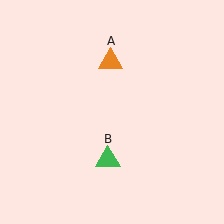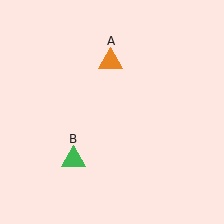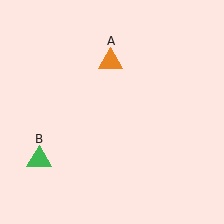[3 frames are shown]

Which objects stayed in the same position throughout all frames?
Orange triangle (object A) remained stationary.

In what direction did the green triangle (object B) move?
The green triangle (object B) moved left.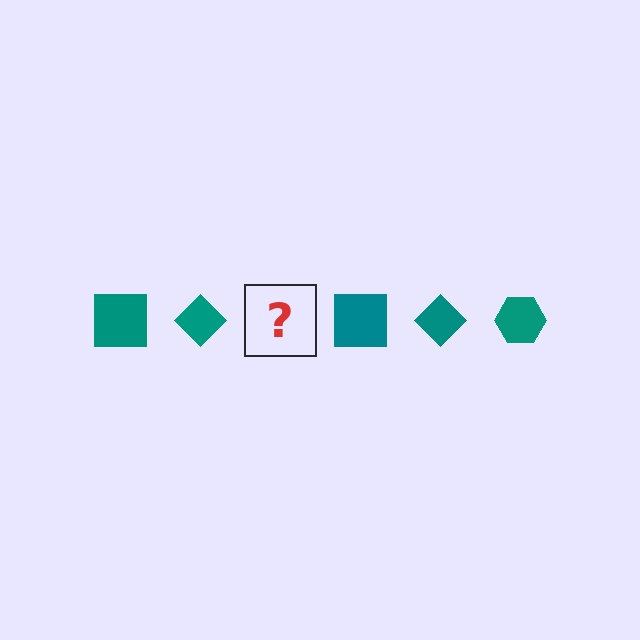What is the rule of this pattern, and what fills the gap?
The rule is that the pattern cycles through square, diamond, hexagon shapes in teal. The gap should be filled with a teal hexagon.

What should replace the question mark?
The question mark should be replaced with a teal hexagon.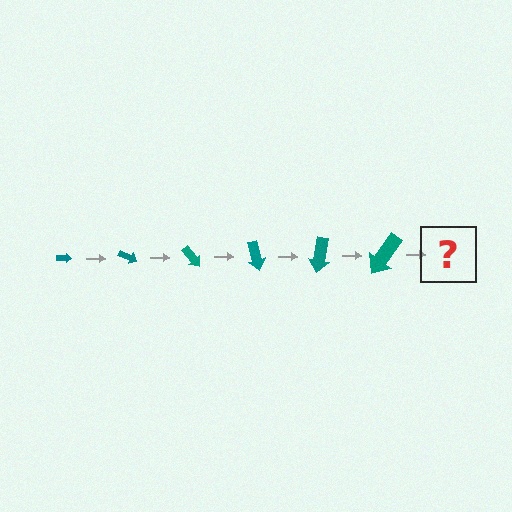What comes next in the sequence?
The next element should be an arrow, larger than the previous one and rotated 150 degrees from the start.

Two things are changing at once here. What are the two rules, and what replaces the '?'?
The two rules are that the arrow grows larger each step and it rotates 25 degrees each step. The '?' should be an arrow, larger than the previous one and rotated 150 degrees from the start.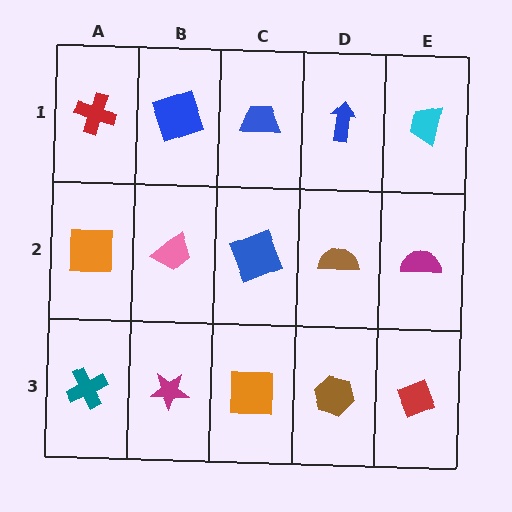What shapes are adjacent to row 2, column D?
A blue arrow (row 1, column D), a brown hexagon (row 3, column D), a blue square (row 2, column C), a magenta semicircle (row 2, column E).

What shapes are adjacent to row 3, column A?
An orange square (row 2, column A), a magenta star (row 3, column B).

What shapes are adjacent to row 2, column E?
A cyan trapezoid (row 1, column E), a red diamond (row 3, column E), a brown semicircle (row 2, column D).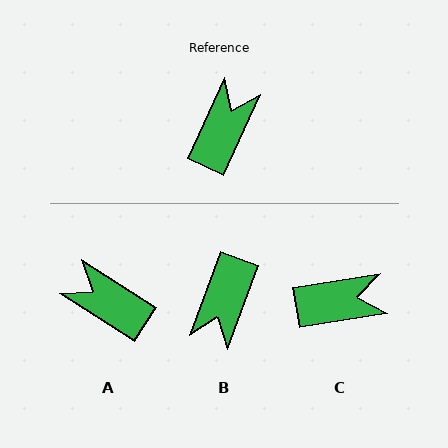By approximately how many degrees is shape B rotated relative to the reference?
Approximately 175 degrees clockwise.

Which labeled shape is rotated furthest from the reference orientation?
B, about 175 degrees away.